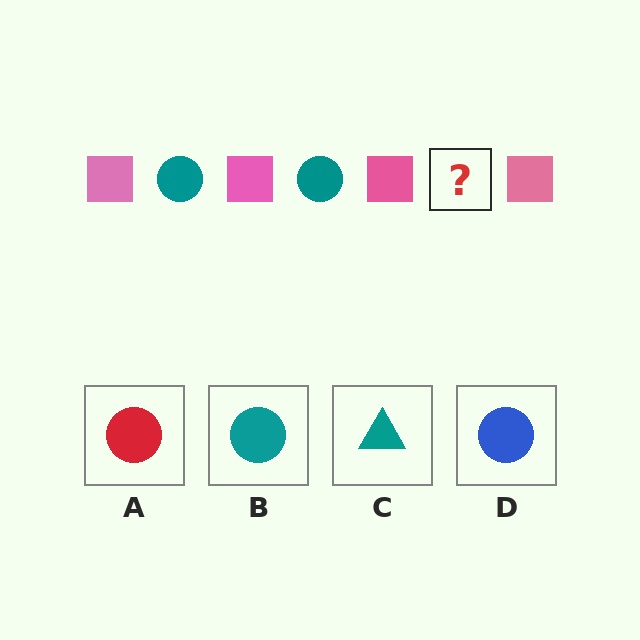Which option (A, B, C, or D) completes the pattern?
B.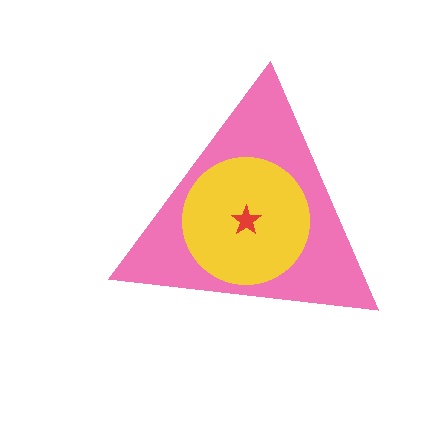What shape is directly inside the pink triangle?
The yellow circle.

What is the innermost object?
The red star.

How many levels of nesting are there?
3.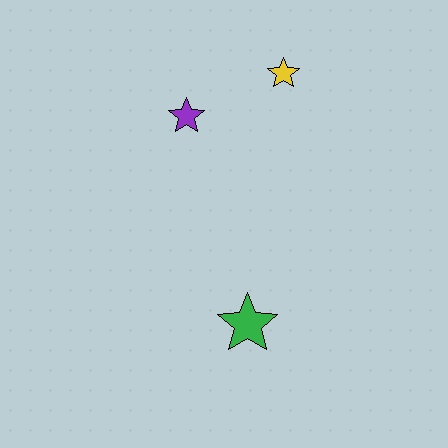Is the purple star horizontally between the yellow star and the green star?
No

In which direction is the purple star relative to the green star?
The purple star is above the green star.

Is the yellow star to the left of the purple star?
No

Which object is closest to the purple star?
The yellow star is closest to the purple star.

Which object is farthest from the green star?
The yellow star is farthest from the green star.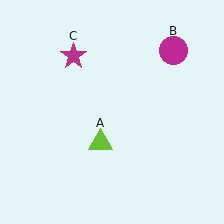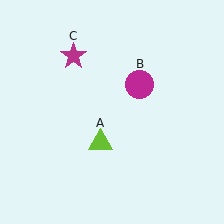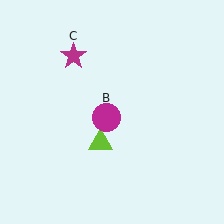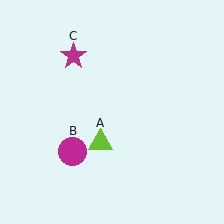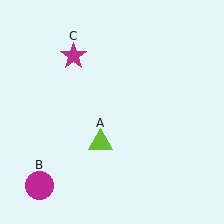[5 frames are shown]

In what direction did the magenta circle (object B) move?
The magenta circle (object B) moved down and to the left.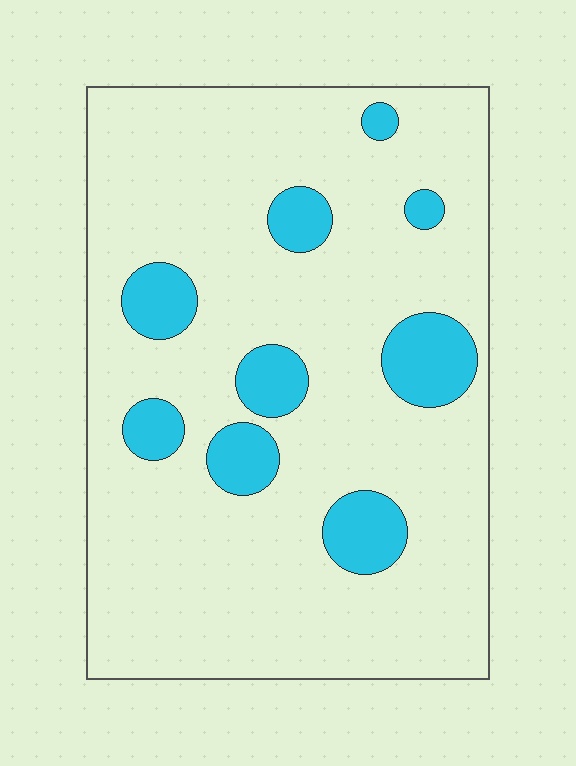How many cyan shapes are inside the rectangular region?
9.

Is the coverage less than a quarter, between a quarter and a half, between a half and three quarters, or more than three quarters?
Less than a quarter.